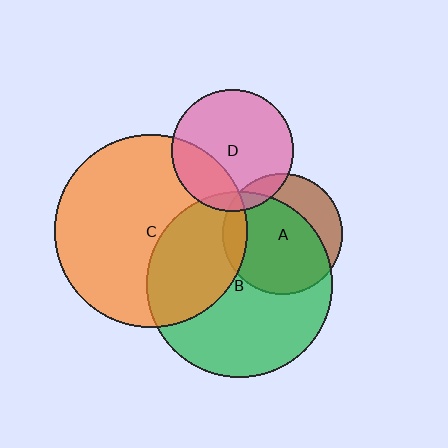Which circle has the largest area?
Circle C (orange).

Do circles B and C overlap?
Yes.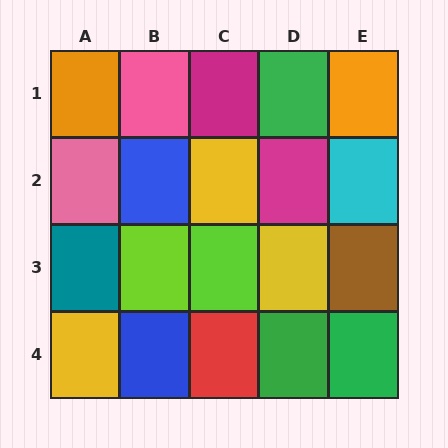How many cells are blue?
2 cells are blue.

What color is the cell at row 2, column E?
Cyan.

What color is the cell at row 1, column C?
Magenta.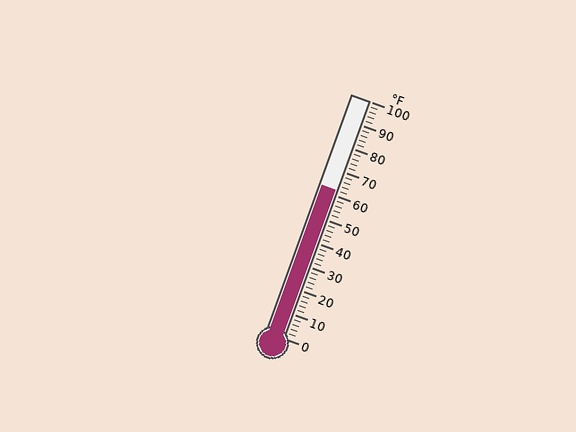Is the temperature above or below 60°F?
The temperature is above 60°F.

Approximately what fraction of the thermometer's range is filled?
The thermometer is filled to approximately 60% of its range.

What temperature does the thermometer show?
The thermometer shows approximately 62°F.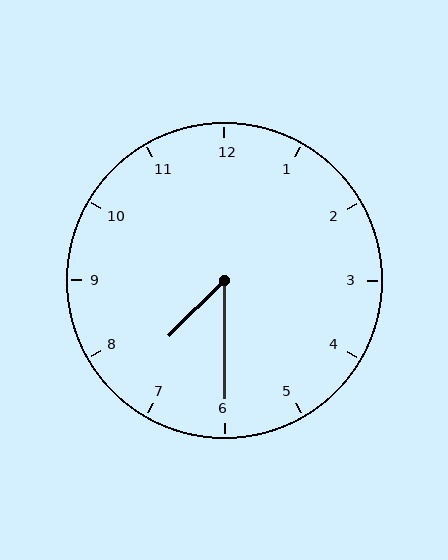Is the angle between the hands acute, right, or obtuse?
It is acute.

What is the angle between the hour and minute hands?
Approximately 45 degrees.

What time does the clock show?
7:30.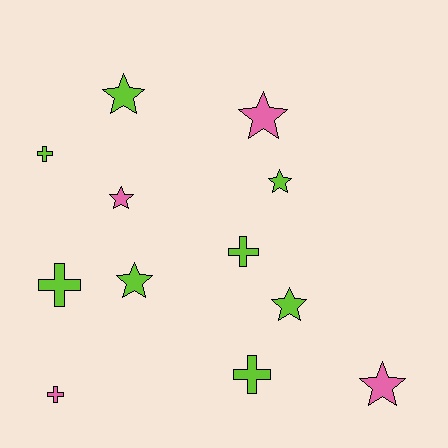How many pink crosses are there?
There is 1 pink cross.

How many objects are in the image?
There are 12 objects.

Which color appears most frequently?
Lime, with 8 objects.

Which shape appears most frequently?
Star, with 7 objects.